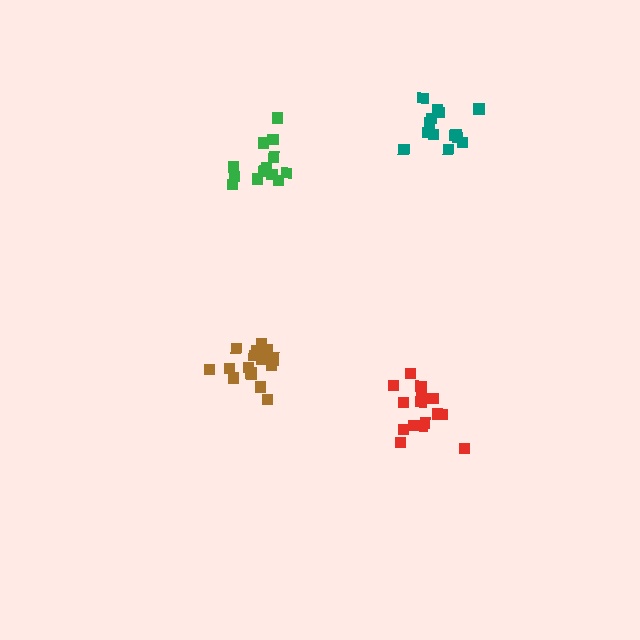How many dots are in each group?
Group 1: 14 dots, Group 2: 17 dots, Group 3: 15 dots, Group 4: 14 dots (60 total).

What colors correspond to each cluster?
The clusters are colored: green, brown, red, teal.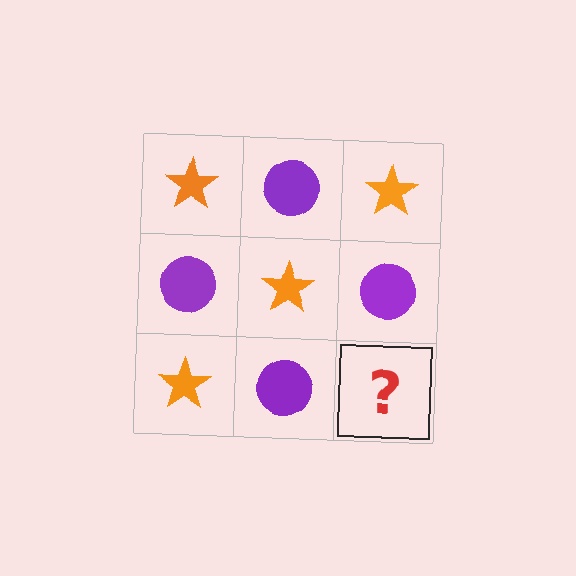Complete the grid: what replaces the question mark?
The question mark should be replaced with an orange star.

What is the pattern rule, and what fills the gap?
The rule is that it alternates orange star and purple circle in a checkerboard pattern. The gap should be filled with an orange star.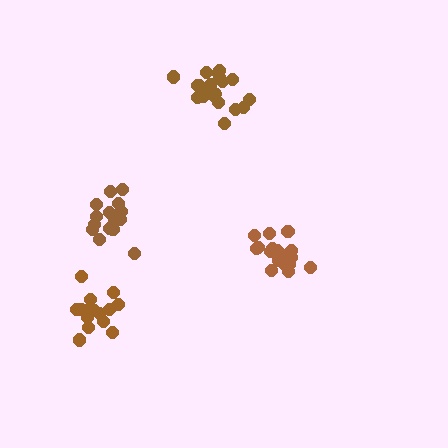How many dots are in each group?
Group 1: 16 dots, Group 2: 15 dots, Group 3: 20 dots, Group 4: 20 dots (71 total).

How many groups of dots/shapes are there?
There are 4 groups.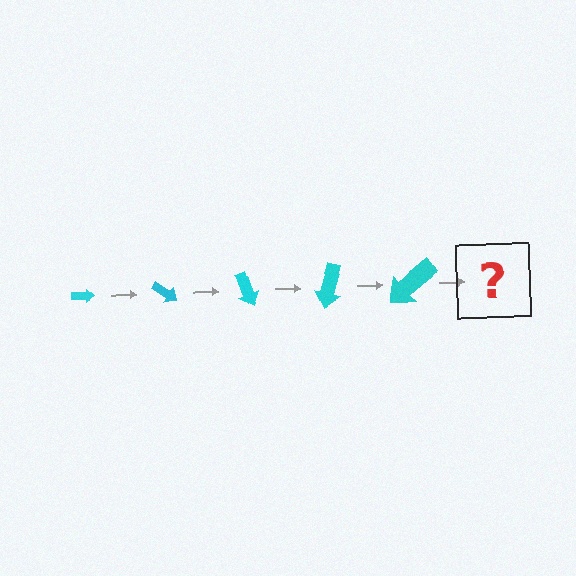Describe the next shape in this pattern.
It should be an arrow, larger than the previous one and rotated 175 degrees from the start.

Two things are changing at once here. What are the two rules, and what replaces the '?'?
The two rules are that the arrow grows larger each step and it rotates 35 degrees each step. The '?' should be an arrow, larger than the previous one and rotated 175 degrees from the start.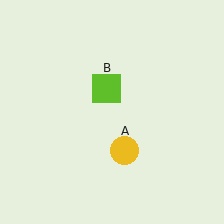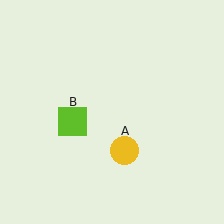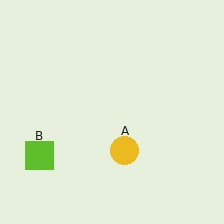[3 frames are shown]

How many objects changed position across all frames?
1 object changed position: lime square (object B).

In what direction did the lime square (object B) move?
The lime square (object B) moved down and to the left.